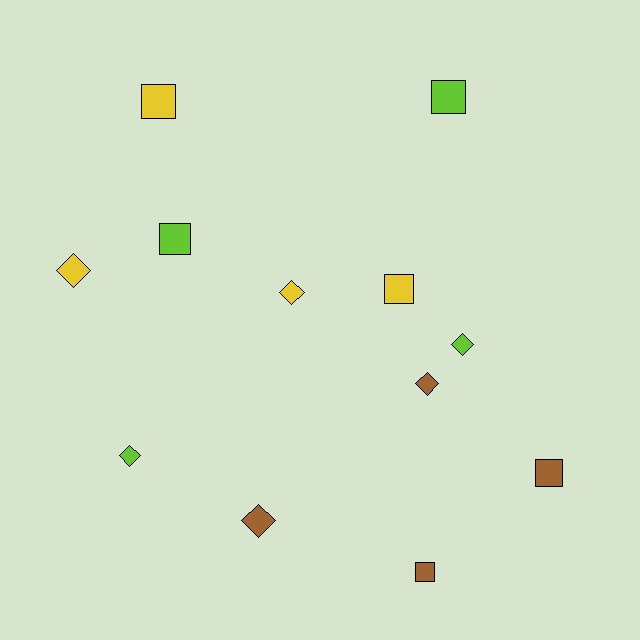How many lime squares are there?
There are 2 lime squares.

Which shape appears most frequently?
Square, with 6 objects.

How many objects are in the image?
There are 12 objects.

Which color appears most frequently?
Lime, with 4 objects.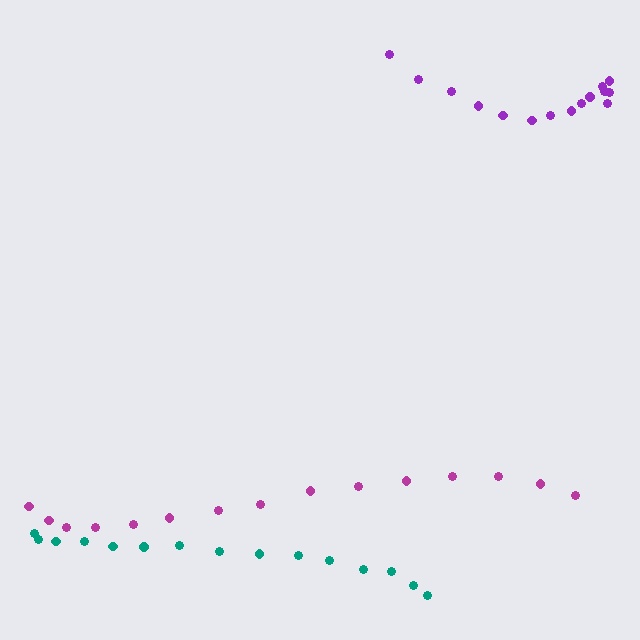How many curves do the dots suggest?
There are 3 distinct paths.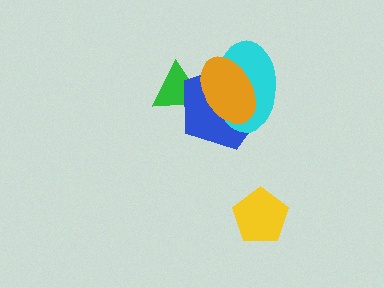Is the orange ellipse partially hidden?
No, no other shape covers it.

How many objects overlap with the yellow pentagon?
0 objects overlap with the yellow pentagon.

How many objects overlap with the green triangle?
3 objects overlap with the green triangle.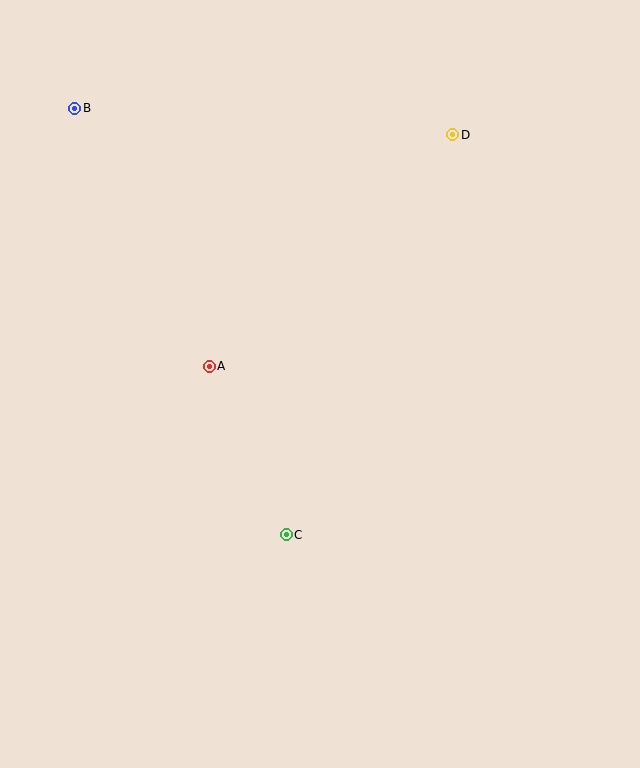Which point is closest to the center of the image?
Point A at (209, 366) is closest to the center.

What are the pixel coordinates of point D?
Point D is at (453, 135).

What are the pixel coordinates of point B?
Point B is at (75, 108).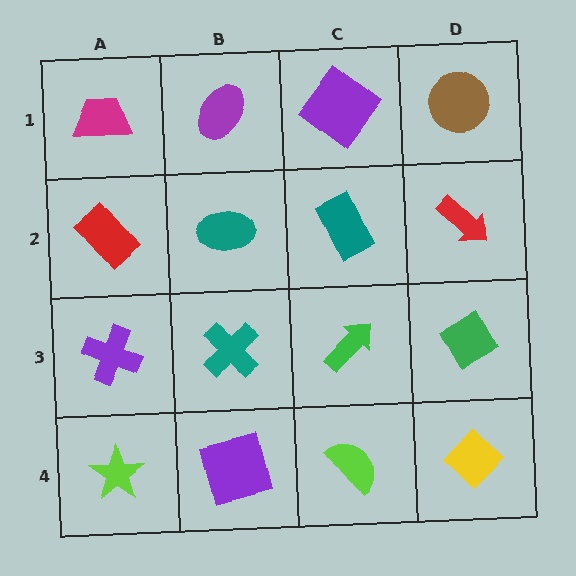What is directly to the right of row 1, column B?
A purple diamond.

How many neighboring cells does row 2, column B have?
4.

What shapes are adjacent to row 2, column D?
A brown circle (row 1, column D), a green diamond (row 3, column D), a teal rectangle (row 2, column C).